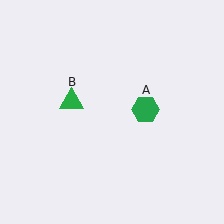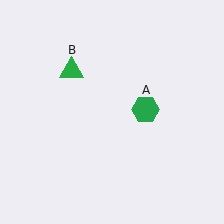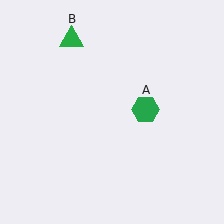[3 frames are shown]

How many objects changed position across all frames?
1 object changed position: green triangle (object B).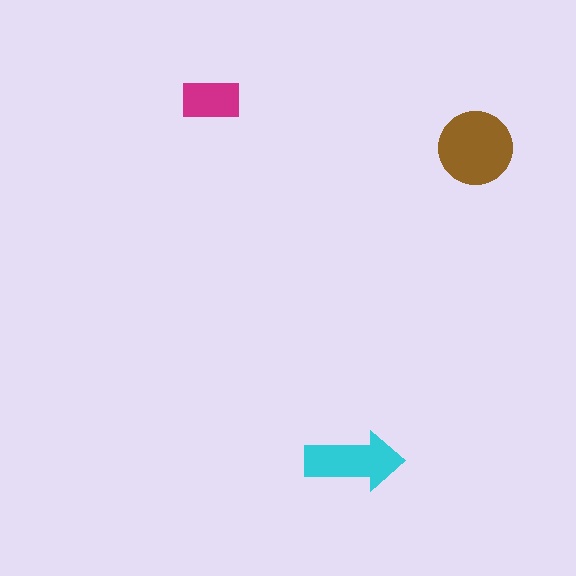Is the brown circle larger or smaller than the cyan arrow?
Larger.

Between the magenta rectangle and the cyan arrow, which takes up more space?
The cyan arrow.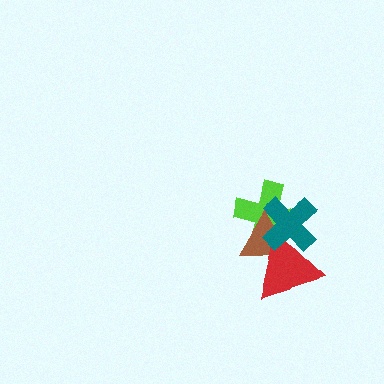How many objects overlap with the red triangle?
3 objects overlap with the red triangle.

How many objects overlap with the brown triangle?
3 objects overlap with the brown triangle.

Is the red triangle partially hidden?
Yes, it is partially covered by another shape.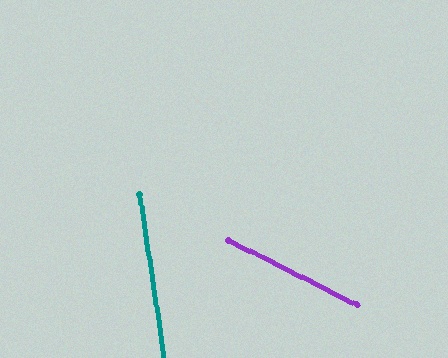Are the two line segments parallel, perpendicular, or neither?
Neither parallel nor perpendicular — they differ by about 55°.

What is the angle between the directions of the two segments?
Approximately 55 degrees.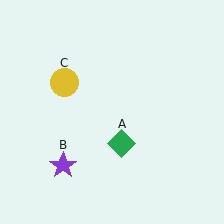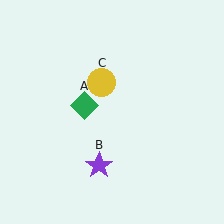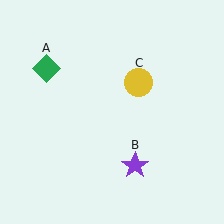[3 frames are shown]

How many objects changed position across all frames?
3 objects changed position: green diamond (object A), purple star (object B), yellow circle (object C).